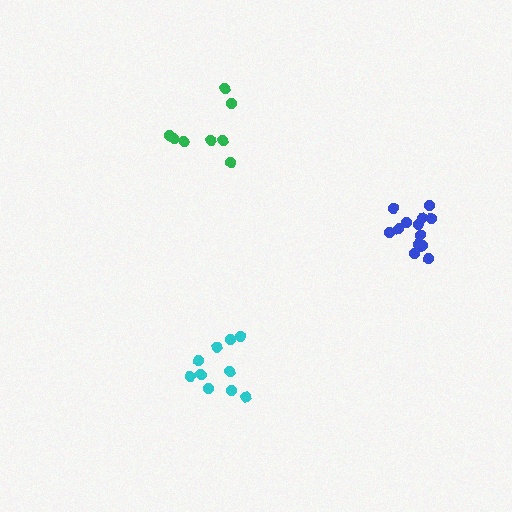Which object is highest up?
The green cluster is topmost.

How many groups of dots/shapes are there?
There are 3 groups.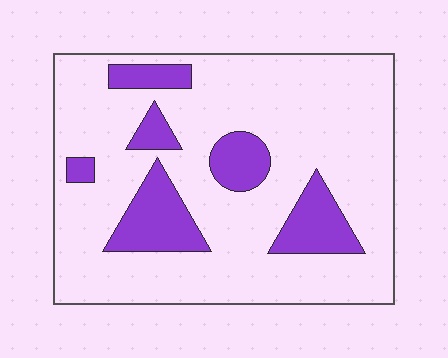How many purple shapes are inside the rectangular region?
6.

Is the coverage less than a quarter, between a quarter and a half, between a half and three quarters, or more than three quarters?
Less than a quarter.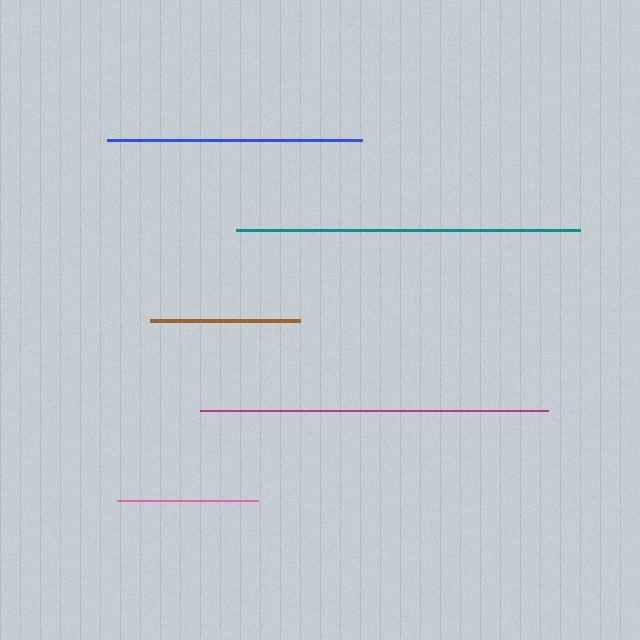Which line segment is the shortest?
The pink line is the shortest at approximately 141 pixels.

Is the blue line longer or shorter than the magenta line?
The magenta line is longer than the blue line.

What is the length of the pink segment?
The pink segment is approximately 141 pixels long.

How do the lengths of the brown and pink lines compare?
The brown and pink lines are approximately the same length.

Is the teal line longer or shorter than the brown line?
The teal line is longer than the brown line.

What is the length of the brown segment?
The brown segment is approximately 149 pixels long.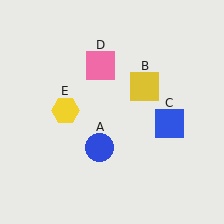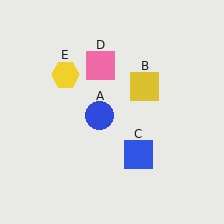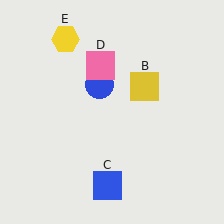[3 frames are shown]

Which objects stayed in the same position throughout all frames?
Yellow square (object B) and pink square (object D) remained stationary.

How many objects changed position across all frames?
3 objects changed position: blue circle (object A), blue square (object C), yellow hexagon (object E).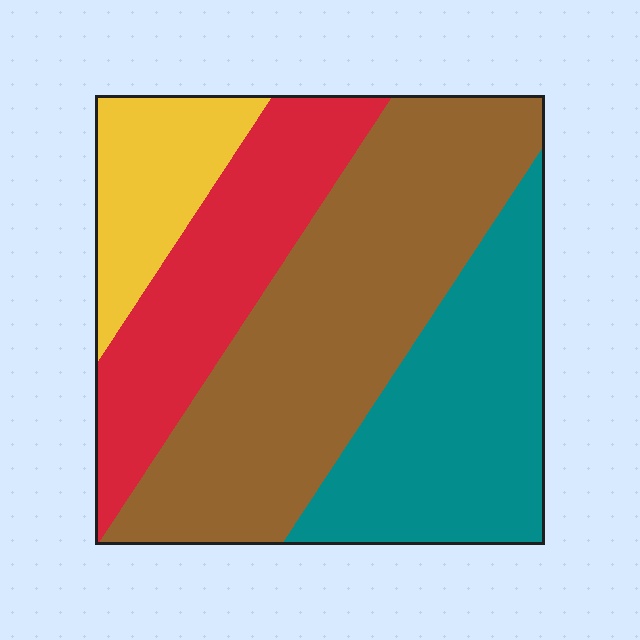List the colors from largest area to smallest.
From largest to smallest: brown, teal, red, yellow.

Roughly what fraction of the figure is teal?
Teal covers about 25% of the figure.